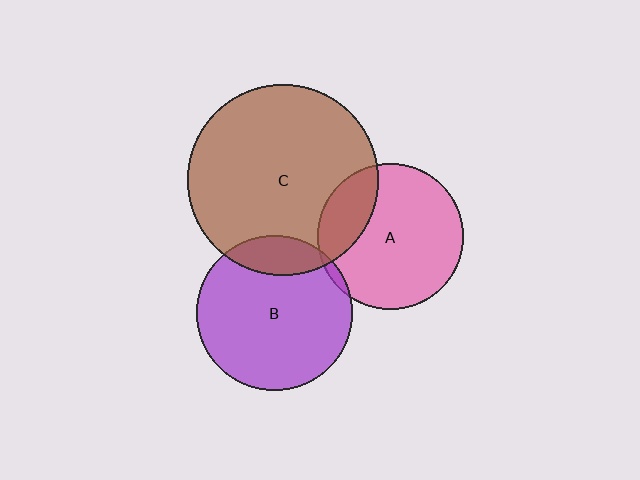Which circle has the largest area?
Circle C (brown).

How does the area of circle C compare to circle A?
Approximately 1.7 times.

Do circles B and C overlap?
Yes.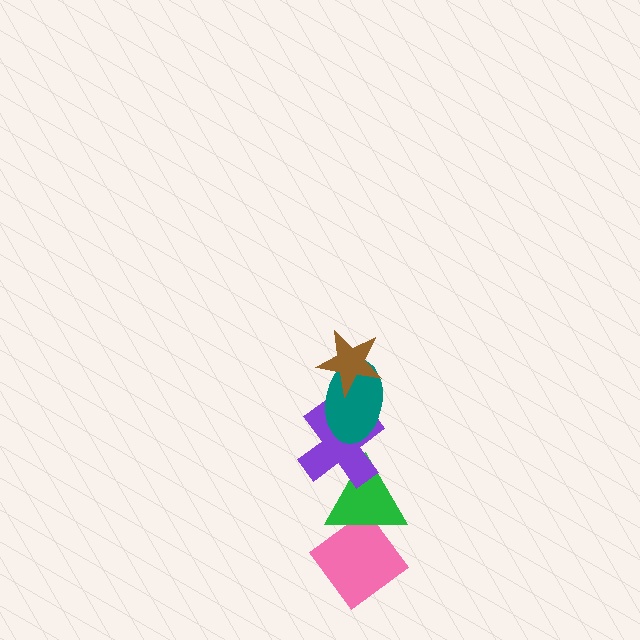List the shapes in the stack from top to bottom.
From top to bottom: the brown star, the teal ellipse, the purple cross, the green triangle, the pink diamond.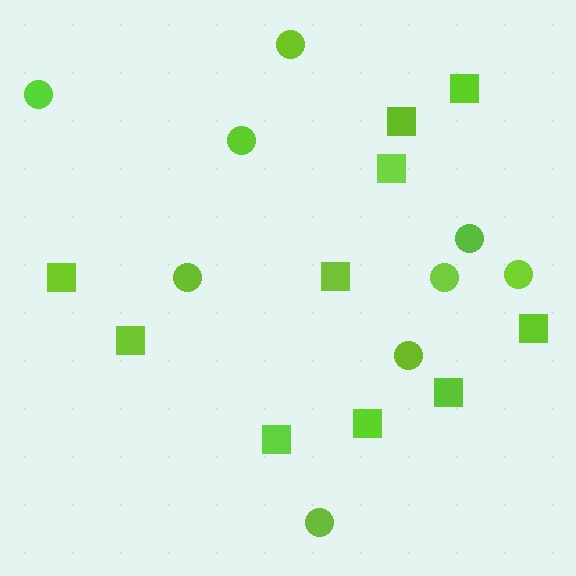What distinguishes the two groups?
There are 2 groups: one group of circles (9) and one group of squares (10).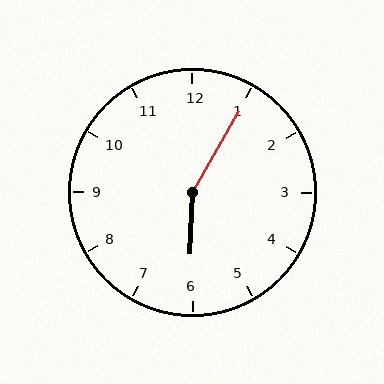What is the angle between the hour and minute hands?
Approximately 152 degrees.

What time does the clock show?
6:05.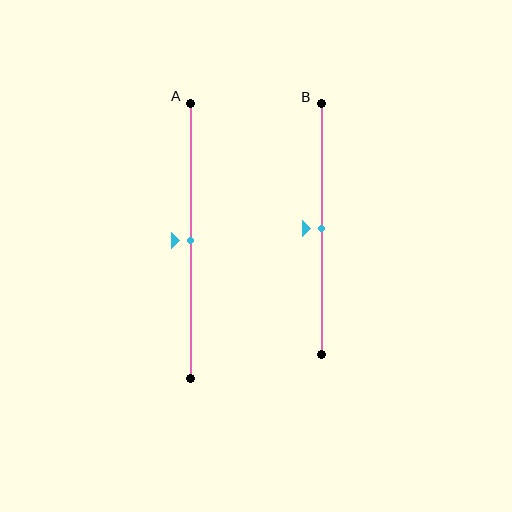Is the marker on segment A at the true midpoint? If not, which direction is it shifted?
Yes, the marker on segment A is at the true midpoint.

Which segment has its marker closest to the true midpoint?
Segment A has its marker closest to the true midpoint.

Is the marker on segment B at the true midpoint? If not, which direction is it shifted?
Yes, the marker on segment B is at the true midpoint.